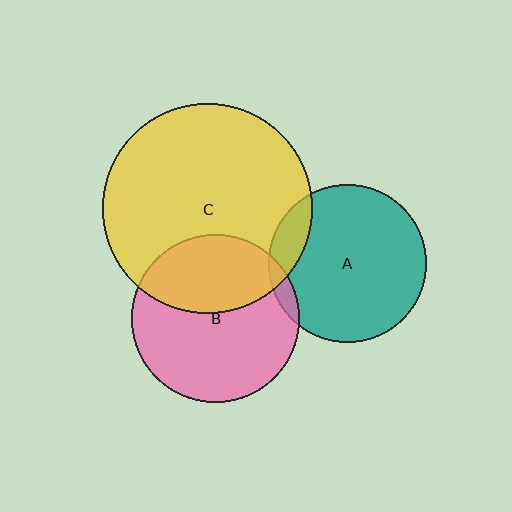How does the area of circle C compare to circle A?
Approximately 1.8 times.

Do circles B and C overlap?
Yes.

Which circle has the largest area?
Circle C (yellow).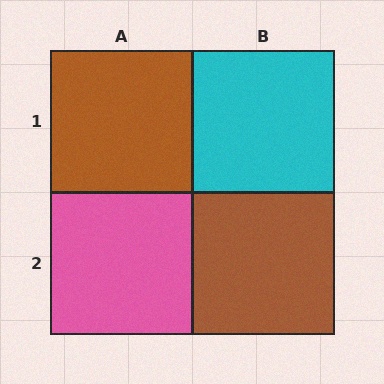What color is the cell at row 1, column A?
Brown.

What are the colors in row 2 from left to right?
Pink, brown.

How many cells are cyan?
1 cell is cyan.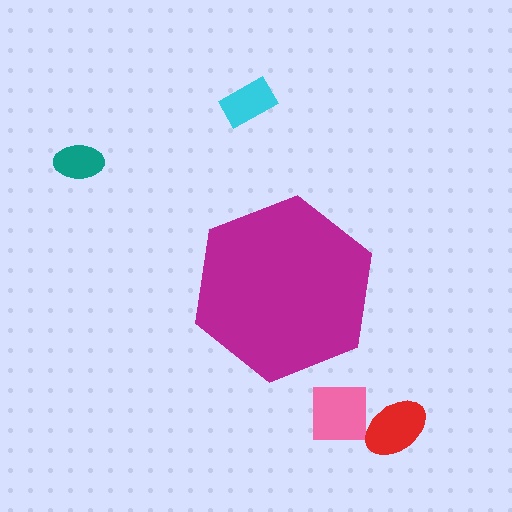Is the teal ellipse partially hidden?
No, the teal ellipse is fully visible.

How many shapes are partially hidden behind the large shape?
0 shapes are partially hidden.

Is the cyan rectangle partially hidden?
No, the cyan rectangle is fully visible.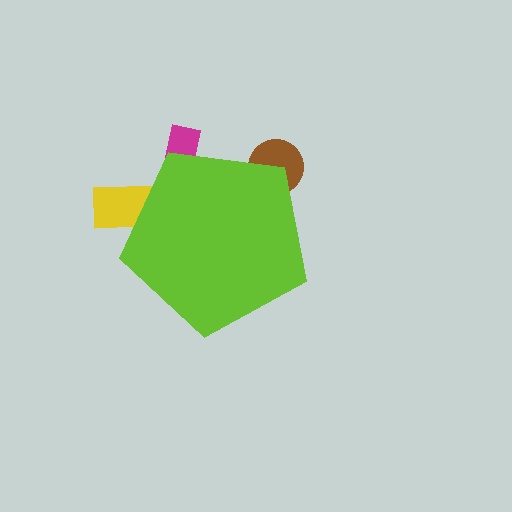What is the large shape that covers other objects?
A lime pentagon.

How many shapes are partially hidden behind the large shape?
3 shapes are partially hidden.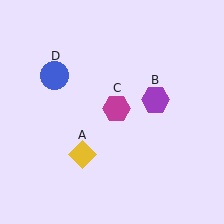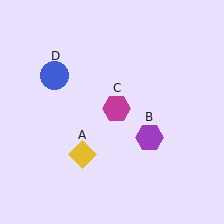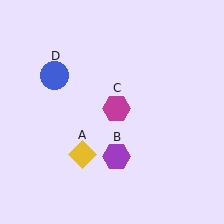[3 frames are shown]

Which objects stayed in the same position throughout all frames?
Yellow diamond (object A) and magenta hexagon (object C) and blue circle (object D) remained stationary.